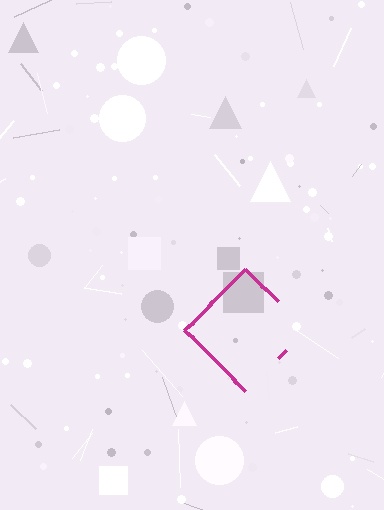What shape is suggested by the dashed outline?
The dashed outline suggests a diamond.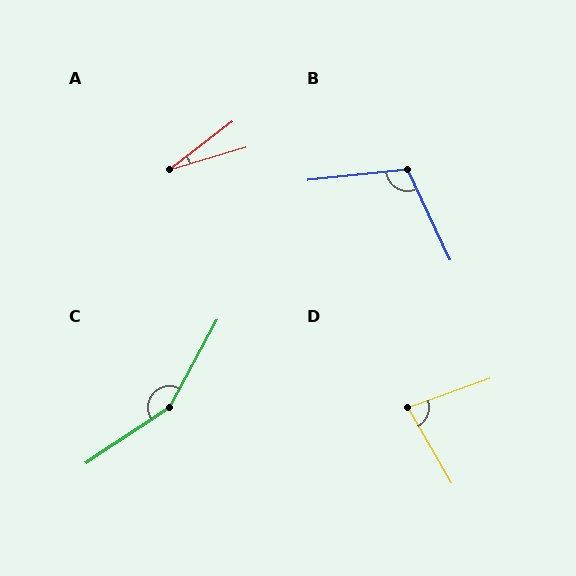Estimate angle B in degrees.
Approximately 109 degrees.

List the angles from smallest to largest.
A (21°), D (80°), B (109°), C (152°).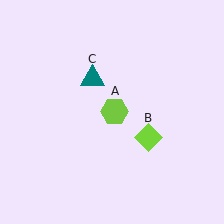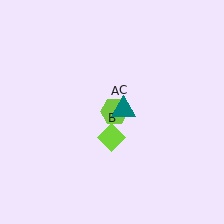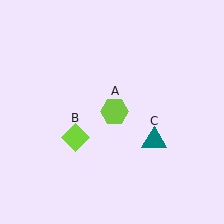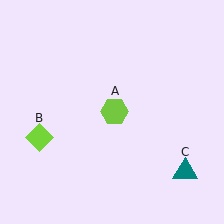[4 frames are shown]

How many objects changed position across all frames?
2 objects changed position: lime diamond (object B), teal triangle (object C).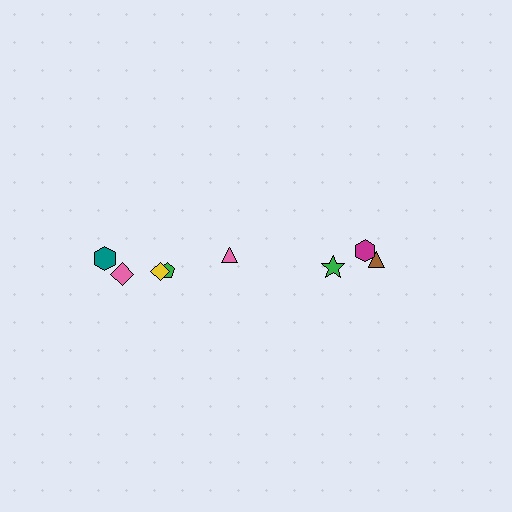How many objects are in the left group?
There are 5 objects.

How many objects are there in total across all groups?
There are 8 objects.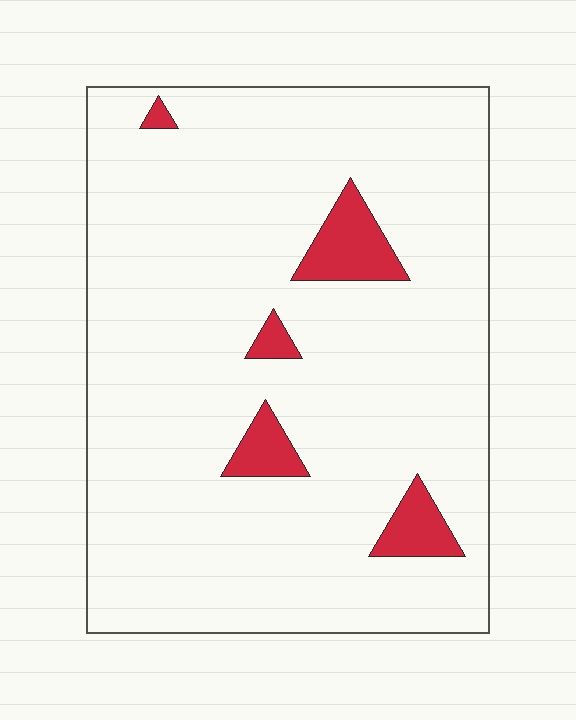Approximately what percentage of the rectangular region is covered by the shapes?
Approximately 5%.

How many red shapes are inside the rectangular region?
5.